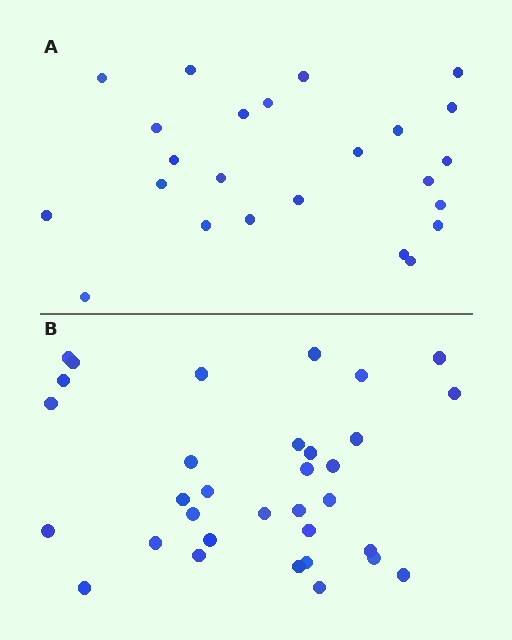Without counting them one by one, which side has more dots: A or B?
Region B (the bottom region) has more dots.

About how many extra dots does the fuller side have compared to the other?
Region B has roughly 8 or so more dots than region A.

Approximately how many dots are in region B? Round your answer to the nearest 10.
About 30 dots. (The exact count is 33, which rounds to 30.)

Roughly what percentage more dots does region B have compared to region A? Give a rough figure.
About 40% more.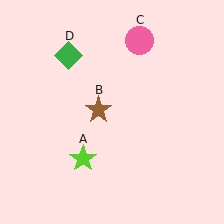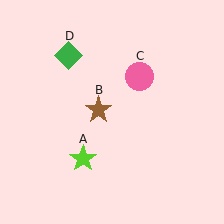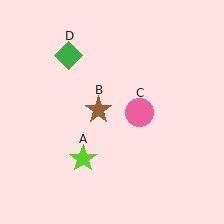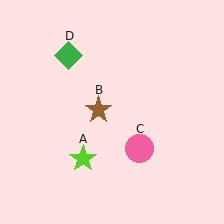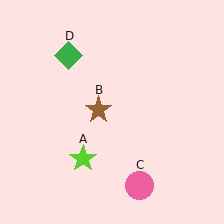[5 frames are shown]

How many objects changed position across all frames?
1 object changed position: pink circle (object C).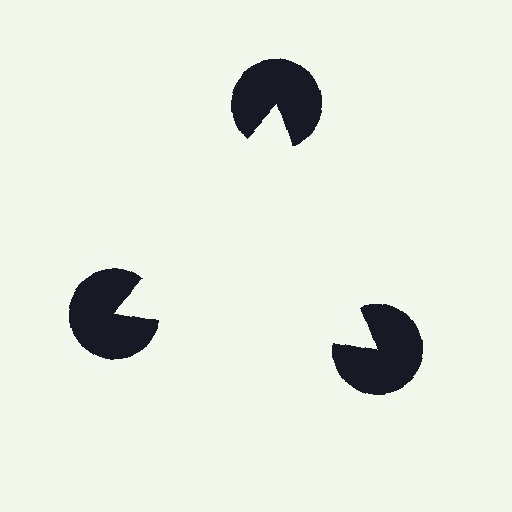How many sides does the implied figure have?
3 sides.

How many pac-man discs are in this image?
There are 3 — one at each vertex of the illusory triangle.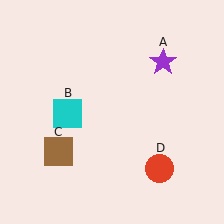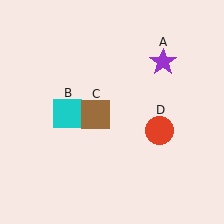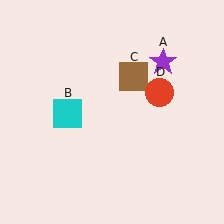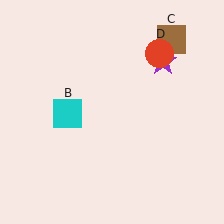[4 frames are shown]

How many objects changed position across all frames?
2 objects changed position: brown square (object C), red circle (object D).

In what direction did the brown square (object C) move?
The brown square (object C) moved up and to the right.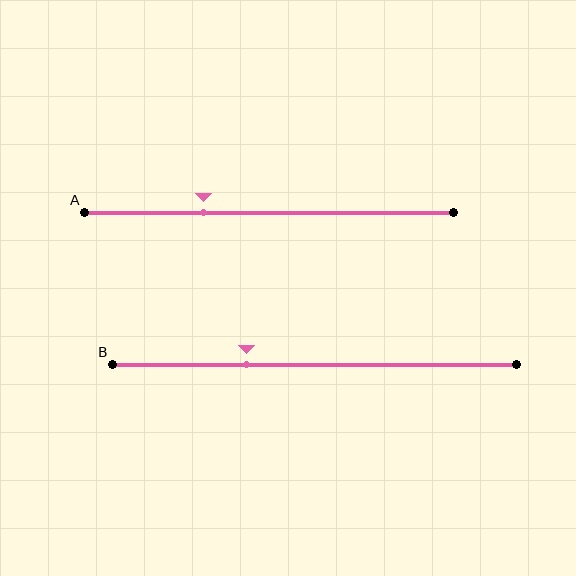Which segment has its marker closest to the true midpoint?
Segment B has its marker closest to the true midpoint.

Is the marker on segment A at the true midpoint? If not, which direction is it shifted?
No, the marker on segment A is shifted to the left by about 18% of the segment length.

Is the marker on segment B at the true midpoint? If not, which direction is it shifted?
No, the marker on segment B is shifted to the left by about 17% of the segment length.